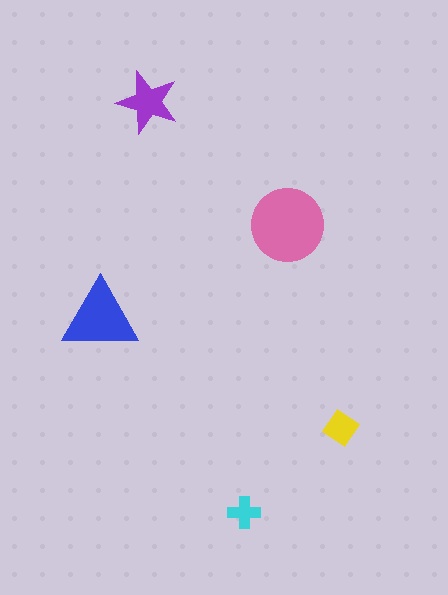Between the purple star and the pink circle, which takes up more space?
The pink circle.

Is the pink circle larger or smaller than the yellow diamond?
Larger.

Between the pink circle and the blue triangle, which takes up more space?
The pink circle.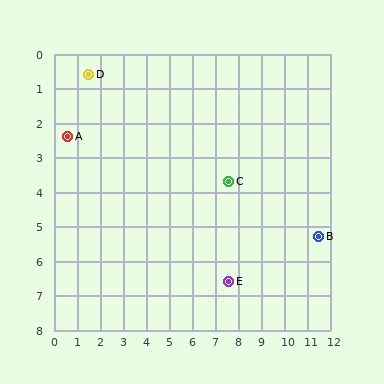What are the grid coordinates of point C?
Point C is at approximately (7.6, 3.7).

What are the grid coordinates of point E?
Point E is at approximately (7.6, 6.6).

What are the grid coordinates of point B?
Point B is at approximately (11.5, 5.3).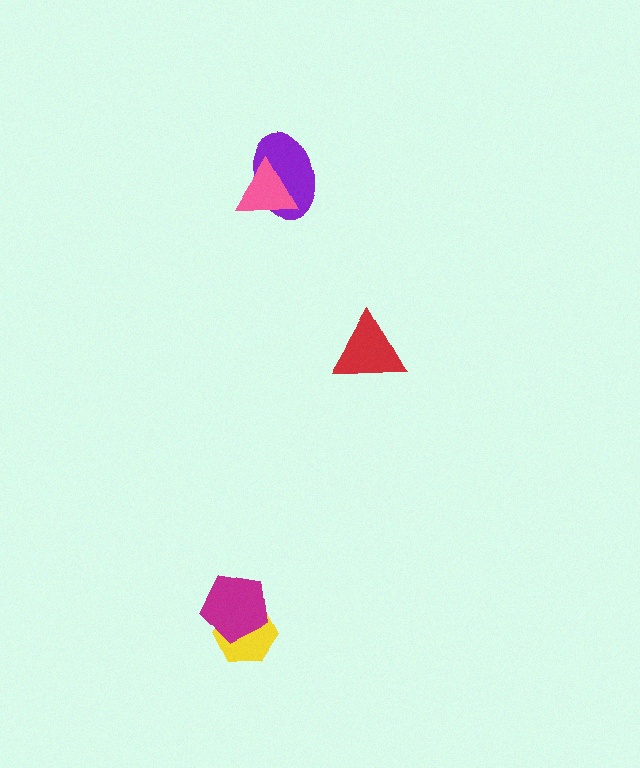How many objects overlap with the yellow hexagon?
1 object overlaps with the yellow hexagon.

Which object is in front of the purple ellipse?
The pink triangle is in front of the purple ellipse.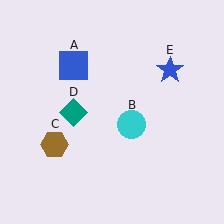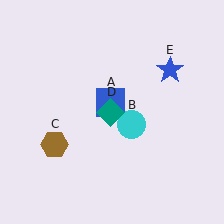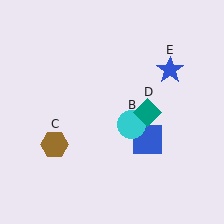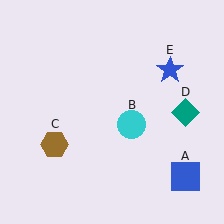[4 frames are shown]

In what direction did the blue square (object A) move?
The blue square (object A) moved down and to the right.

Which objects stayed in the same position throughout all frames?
Cyan circle (object B) and brown hexagon (object C) and blue star (object E) remained stationary.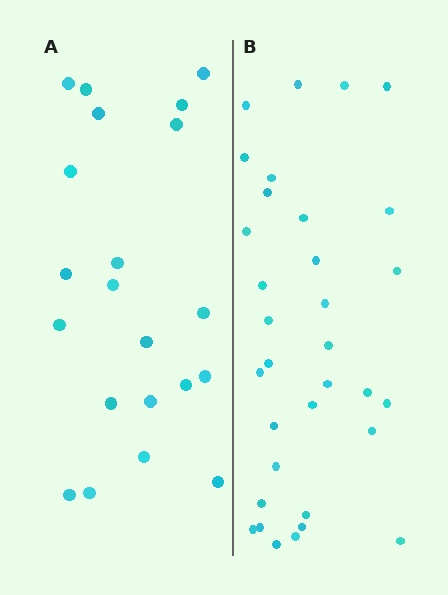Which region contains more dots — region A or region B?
Region B (the right region) has more dots.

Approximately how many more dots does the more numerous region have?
Region B has roughly 12 or so more dots than region A.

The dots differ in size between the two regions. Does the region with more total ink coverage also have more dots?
No. Region A has more total ink coverage because its dots are larger, but region B actually contains more individual dots. Total area can be misleading — the number of items is what matters here.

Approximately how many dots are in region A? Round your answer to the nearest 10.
About 20 dots. (The exact count is 21, which rounds to 20.)